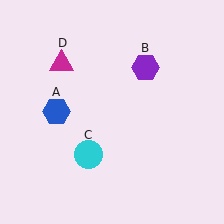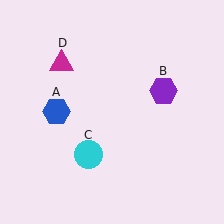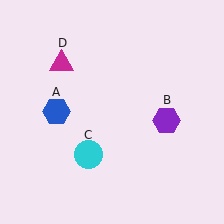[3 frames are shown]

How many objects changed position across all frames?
1 object changed position: purple hexagon (object B).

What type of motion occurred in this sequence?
The purple hexagon (object B) rotated clockwise around the center of the scene.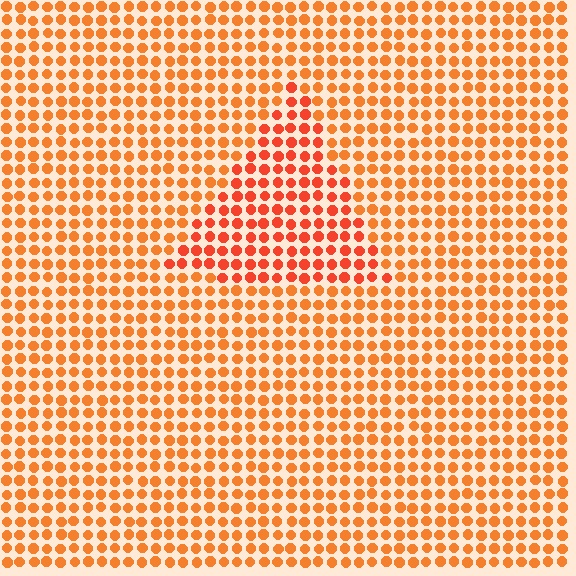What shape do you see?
I see a triangle.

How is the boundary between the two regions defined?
The boundary is defined purely by a slight shift in hue (about 19 degrees). Spacing, size, and orientation are identical on both sides.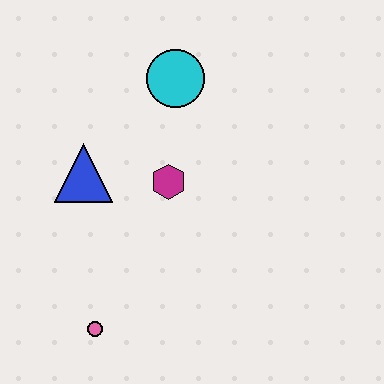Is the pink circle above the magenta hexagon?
No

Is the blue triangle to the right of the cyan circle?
No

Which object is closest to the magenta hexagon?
The blue triangle is closest to the magenta hexagon.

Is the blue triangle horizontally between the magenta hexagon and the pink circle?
No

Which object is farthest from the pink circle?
The cyan circle is farthest from the pink circle.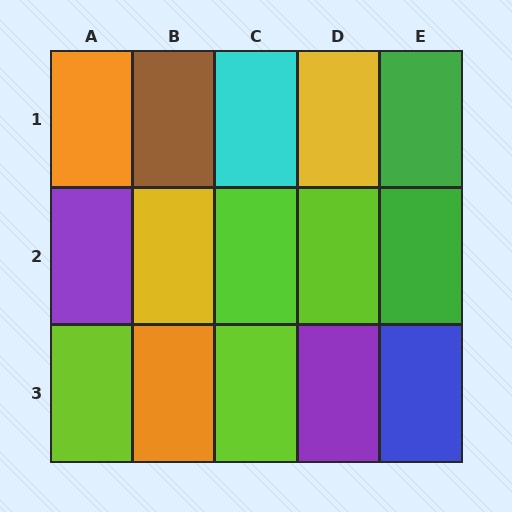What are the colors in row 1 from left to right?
Orange, brown, cyan, yellow, green.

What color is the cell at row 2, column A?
Purple.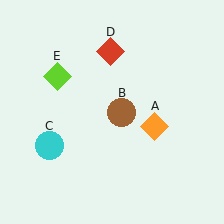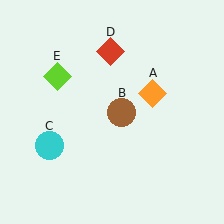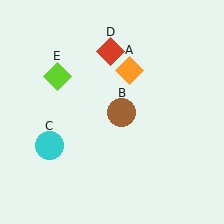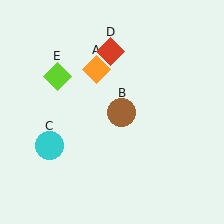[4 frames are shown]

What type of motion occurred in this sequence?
The orange diamond (object A) rotated counterclockwise around the center of the scene.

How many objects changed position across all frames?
1 object changed position: orange diamond (object A).